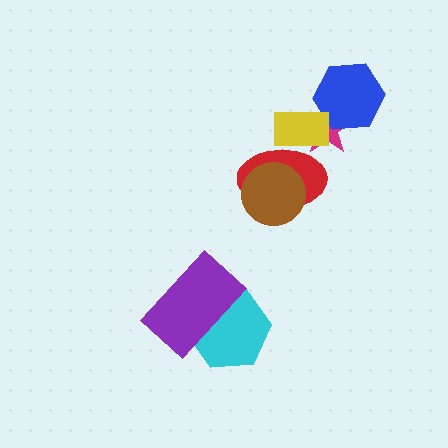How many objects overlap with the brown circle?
1 object overlaps with the brown circle.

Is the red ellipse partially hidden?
Yes, it is partially covered by another shape.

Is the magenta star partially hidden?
Yes, it is partially covered by another shape.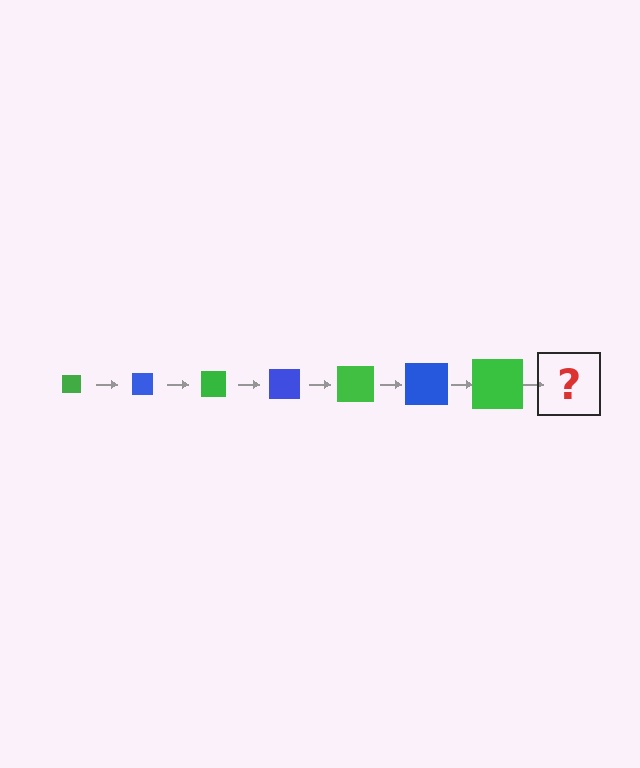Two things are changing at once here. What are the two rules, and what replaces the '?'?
The two rules are that the square grows larger each step and the color cycles through green and blue. The '?' should be a blue square, larger than the previous one.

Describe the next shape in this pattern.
It should be a blue square, larger than the previous one.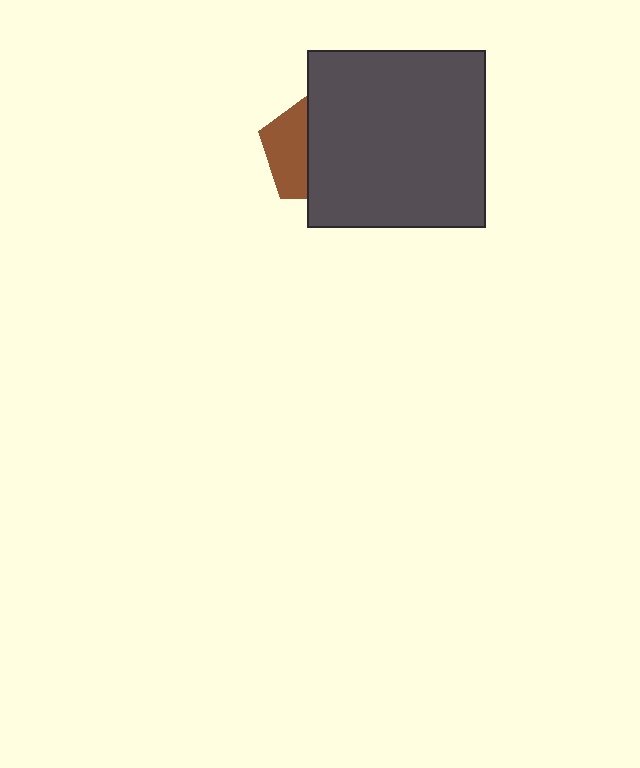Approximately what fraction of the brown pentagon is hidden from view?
Roughly 60% of the brown pentagon is hidden behind the dark gray square.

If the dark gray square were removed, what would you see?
You would see the complete brown pentagon.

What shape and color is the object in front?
The object in front is a dark gray square.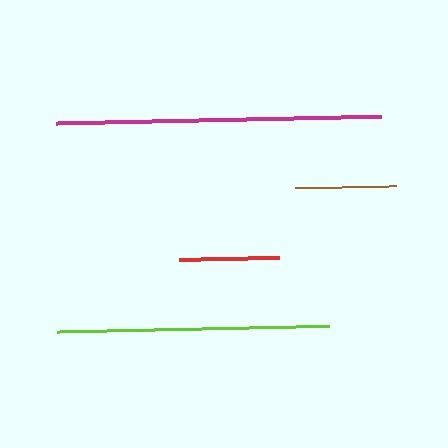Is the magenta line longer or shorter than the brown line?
The magenta line is longer than the brown line.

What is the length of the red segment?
The red segment is approximately 99 pixels long.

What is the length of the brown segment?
The brown segment is approximately 101 pixels long.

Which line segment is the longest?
The magenta line is the longest at approximately 324 pixels.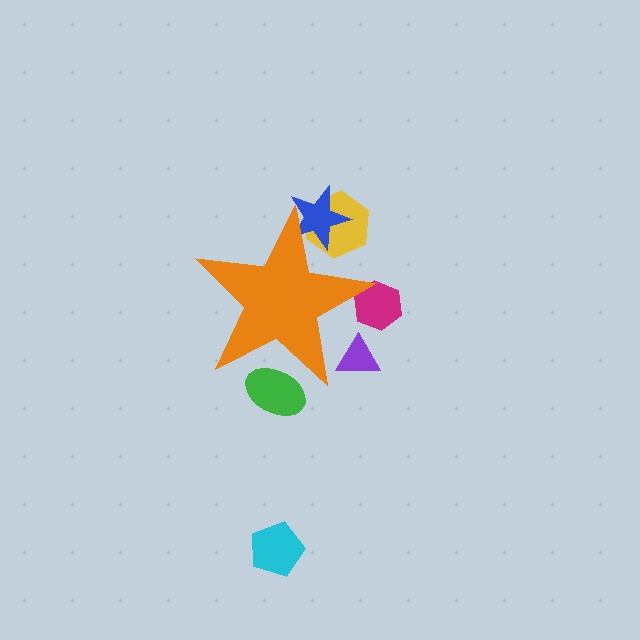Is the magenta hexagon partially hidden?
Yes, the magenta hexagon is partially hidden behind the orange star.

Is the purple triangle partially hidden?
Yes, the purple triangle is partially hidden behind the orange star.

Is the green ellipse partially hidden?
Yes, the green ellipse is partially hidden behind the orange star.